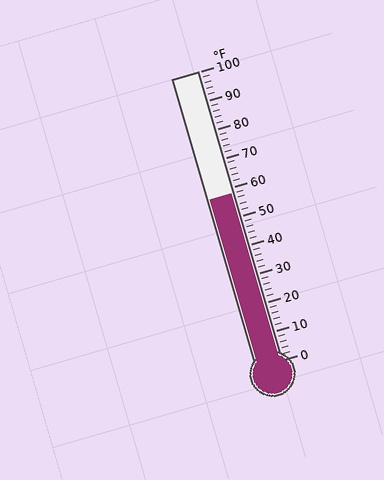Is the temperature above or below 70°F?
The temperature is below 70°F.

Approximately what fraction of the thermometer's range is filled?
The thermometer is filled to approximately 60% of its range.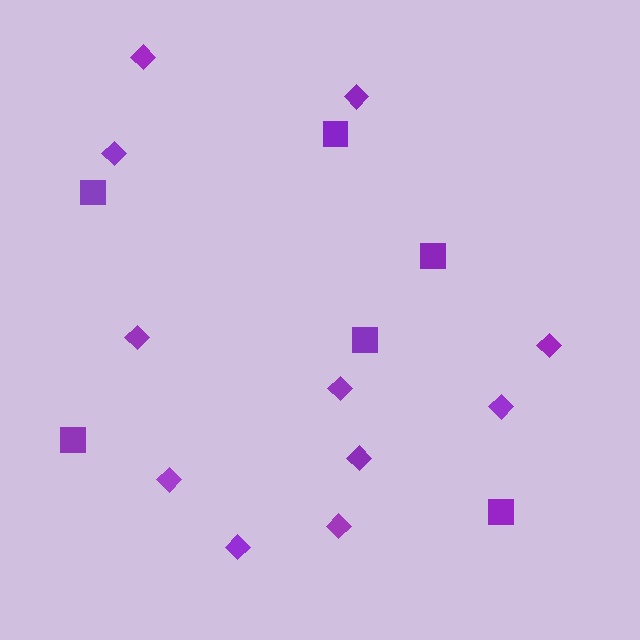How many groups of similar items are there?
There are 2 groups: one group of diamonds (11) and one group of squares (6).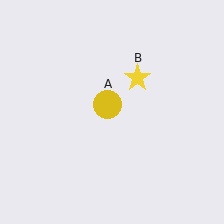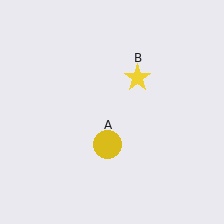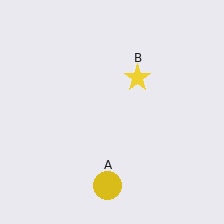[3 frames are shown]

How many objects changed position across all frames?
1 object changed position: yellow circle (object A).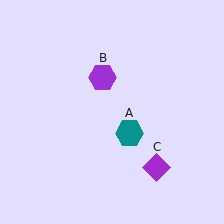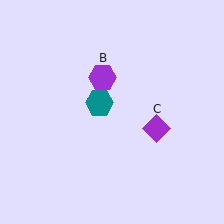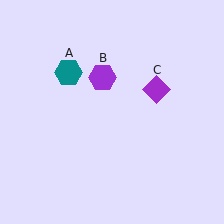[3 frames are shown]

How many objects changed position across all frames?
2 objects changed position: teal hexagon (object A), purple diamond (object C).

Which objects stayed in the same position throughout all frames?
Purple hexagon (object B) remained stationary.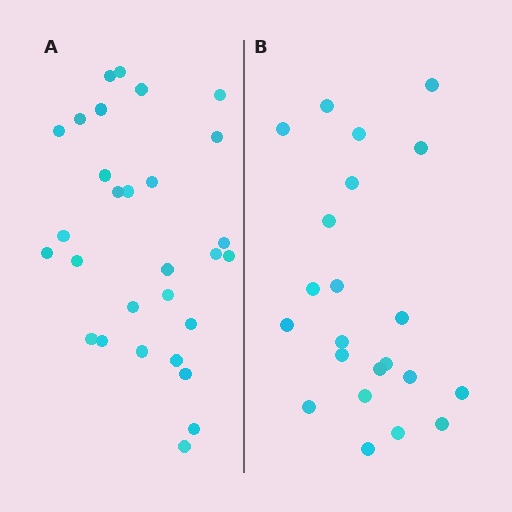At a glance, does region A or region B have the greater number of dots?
Region A (the left region) has more dots.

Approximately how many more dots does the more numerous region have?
Region A has roughly 8 or so more dots than region B.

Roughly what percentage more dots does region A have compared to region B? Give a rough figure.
About 30% more.